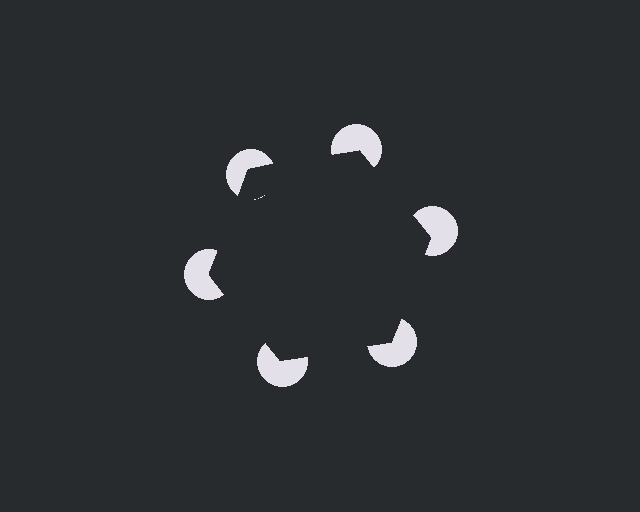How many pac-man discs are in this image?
There are 6 — one at each vertex of the illusory hexagon.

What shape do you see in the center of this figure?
An illusory hexagon — its edges are inferred from the aligned wedge cuts in the pac-man discs, not physically drawn.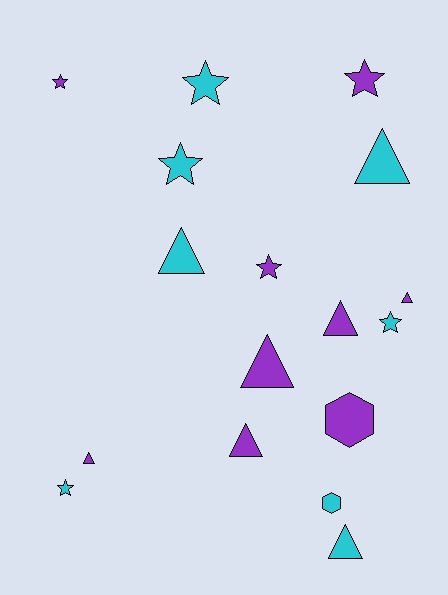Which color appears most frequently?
Purple, with 9 objects.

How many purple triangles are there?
There are 5 purple triangles.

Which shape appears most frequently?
Triangle, with 8 objects.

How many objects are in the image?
There are 17 objects.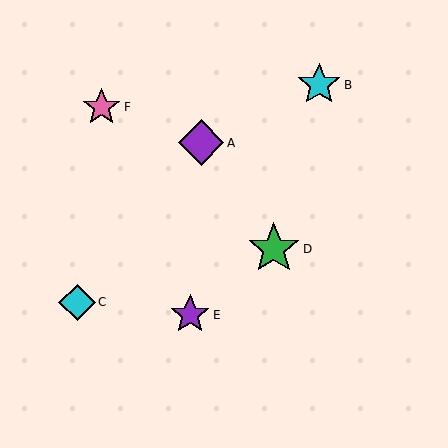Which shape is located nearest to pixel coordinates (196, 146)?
The purple diamond (labeled A) at (201, 143) is nearest to that location.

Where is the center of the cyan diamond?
The center of the cyan diamond is at (77, 302).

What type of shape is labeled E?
Shape E is a purple star.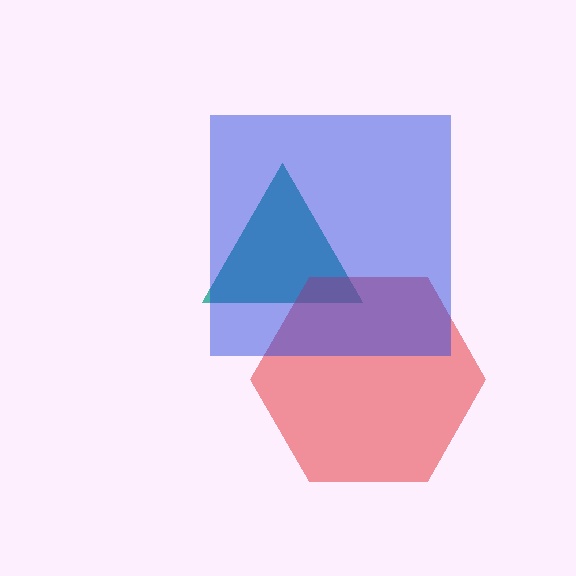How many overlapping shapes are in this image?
There are 3 overlapping shapes in the image.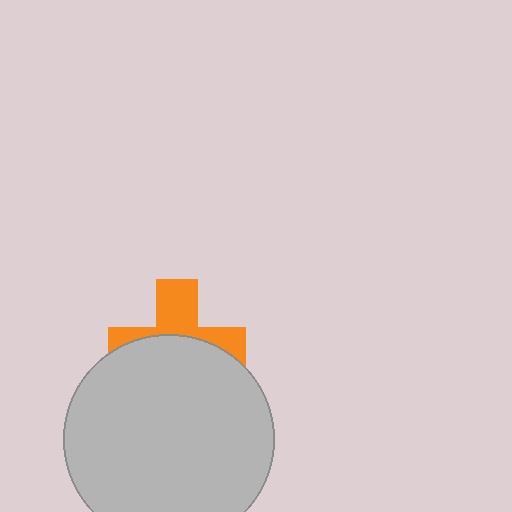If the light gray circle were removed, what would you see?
You would see the complete orange cross.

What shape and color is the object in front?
The object in front is a light gray circle.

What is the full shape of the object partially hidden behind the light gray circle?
The partially hidden object is an orange cross.